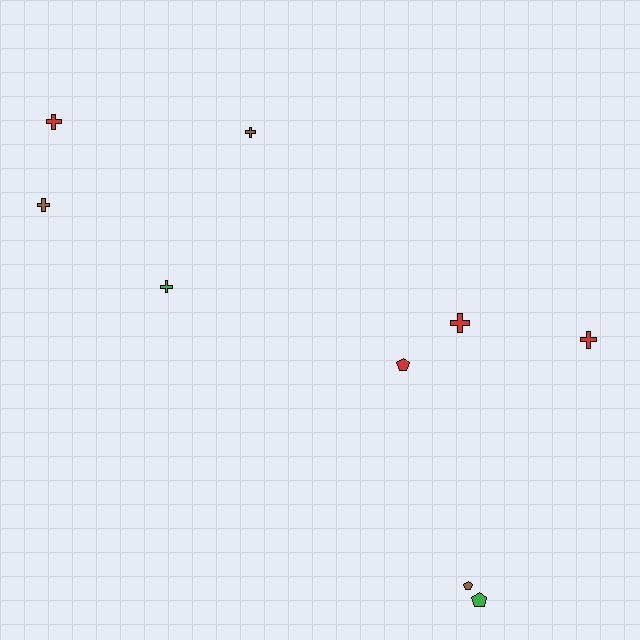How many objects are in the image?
There are 9 objects.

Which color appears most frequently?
Red, with 4 objects.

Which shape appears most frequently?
Cross, with 6 objects.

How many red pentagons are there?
There is 1 red pentagon.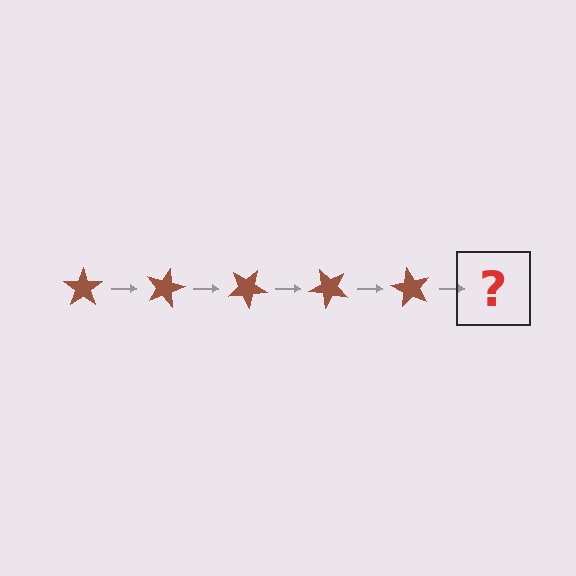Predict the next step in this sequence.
The next step is a brown star rotated 75 degrees.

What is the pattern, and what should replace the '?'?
The pattern is that the star rotates 15 degrees each step. The '?' should be a brown star rotated 75 degrees.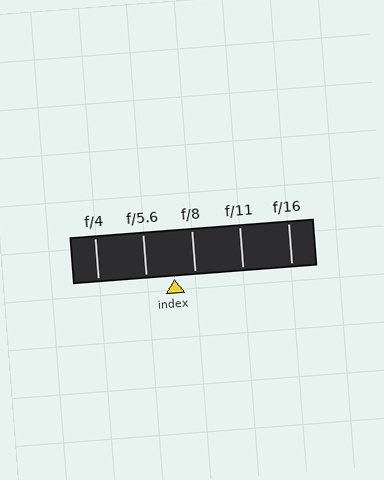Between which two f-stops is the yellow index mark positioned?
The index mark is between f/5.6 and f/8.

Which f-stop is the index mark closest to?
The index mark is closest to f/8.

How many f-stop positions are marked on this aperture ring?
There are 5 f-stop positions marked.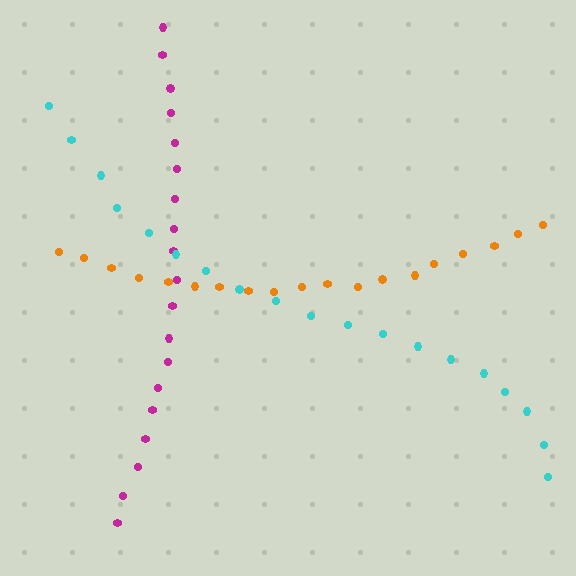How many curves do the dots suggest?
There are 3 distinct paths.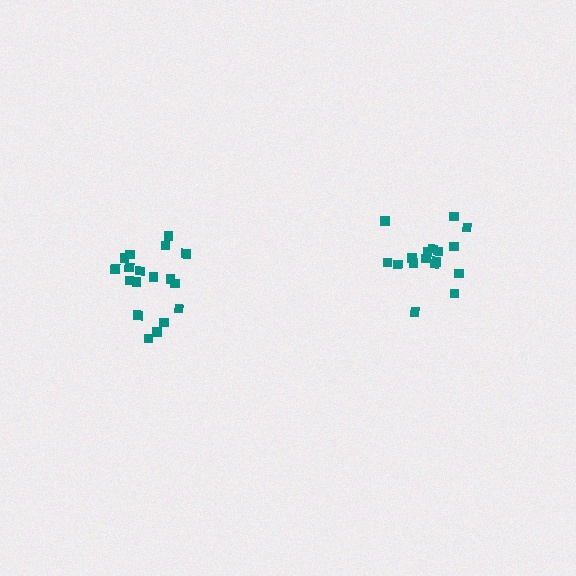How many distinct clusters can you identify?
There are 2 distinct clusters.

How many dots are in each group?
Group 1: 17 dots, Group 2: 19 dots (36 total).